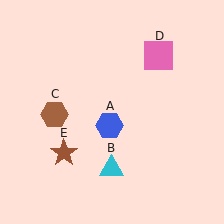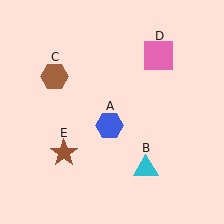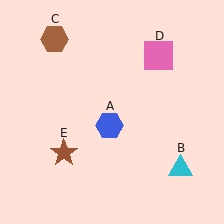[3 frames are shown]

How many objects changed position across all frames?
2 objects changed position: cyan triangle (object B), brown hexagon (object C).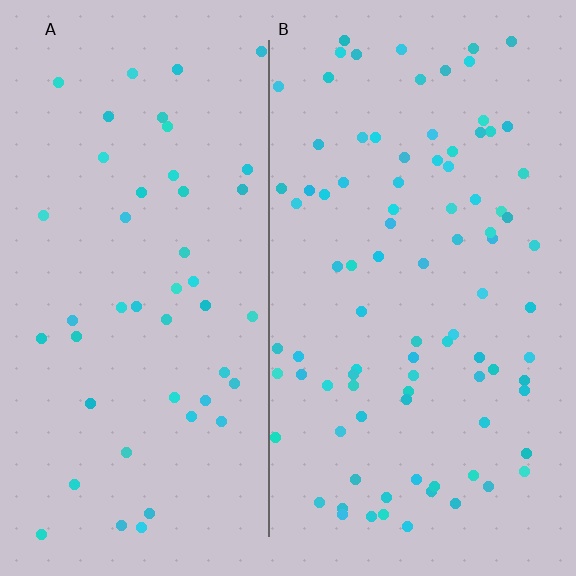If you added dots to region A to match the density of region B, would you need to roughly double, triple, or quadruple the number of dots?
Approximately double.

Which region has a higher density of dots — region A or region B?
B (the right).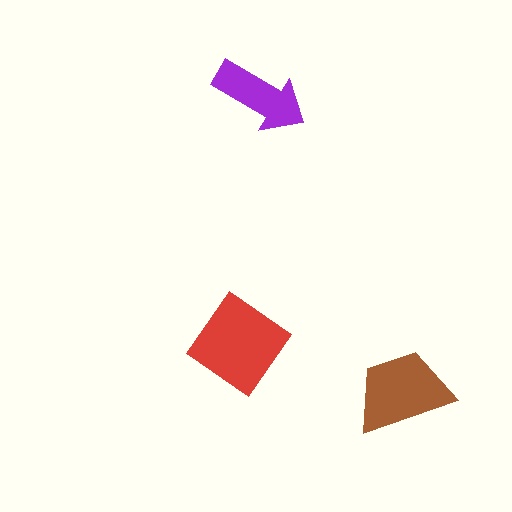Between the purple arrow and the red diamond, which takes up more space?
The red diamond.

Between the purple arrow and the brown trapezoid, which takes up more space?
The brown trapezoid.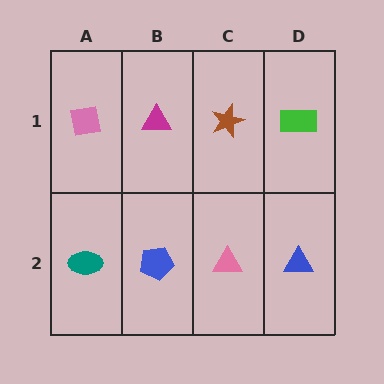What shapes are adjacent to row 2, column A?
A pink square (row 1, column A), a blue pentagon (row 2, column B).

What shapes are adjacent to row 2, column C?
A brown star (row 1, column C), a blue pentagon (row 2, column B), a blue triangle (row 2, column D).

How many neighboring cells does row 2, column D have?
2.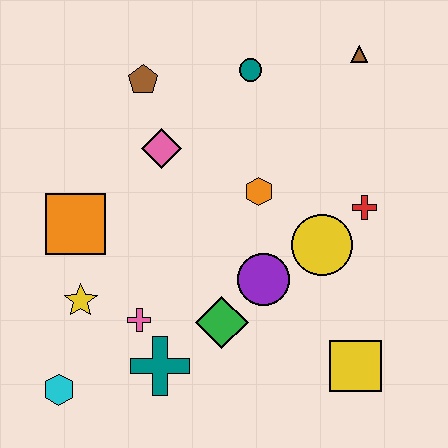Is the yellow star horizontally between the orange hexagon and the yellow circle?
No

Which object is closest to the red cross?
The yellow circle is closest to the red cross.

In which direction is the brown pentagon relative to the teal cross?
The brown pentagon is above the teal cross.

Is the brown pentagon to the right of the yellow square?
No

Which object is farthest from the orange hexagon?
The cyan hexagon is farthest from the orange hexagon.